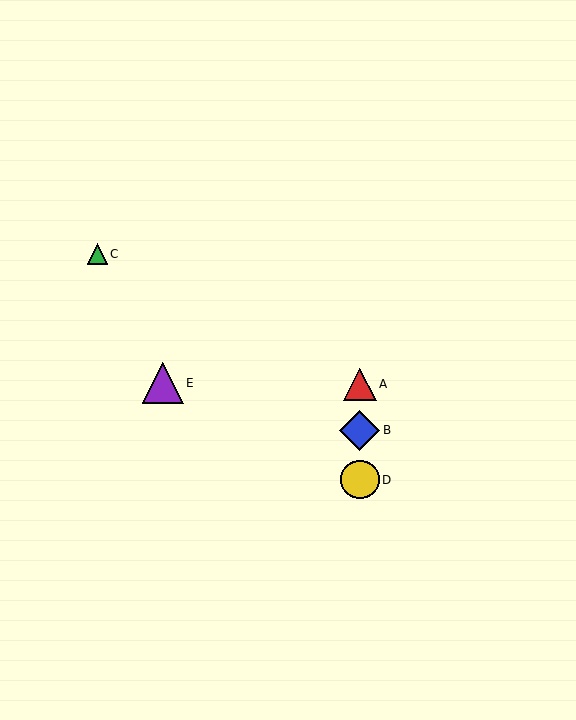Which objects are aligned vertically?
Objects A, B, D are aligned vertically.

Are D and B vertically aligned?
Yes, both are at x≈360.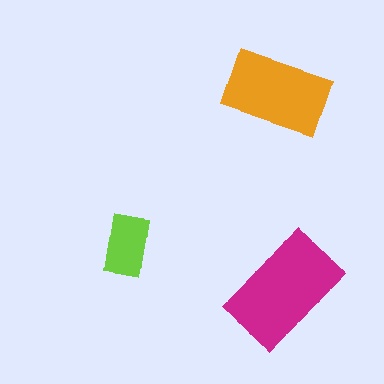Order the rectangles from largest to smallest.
the magenta one, the orange one, the lime one.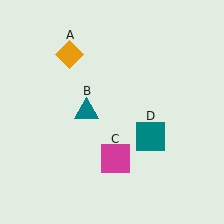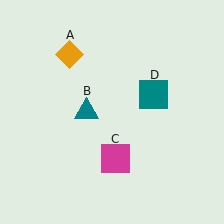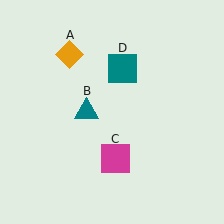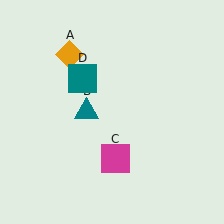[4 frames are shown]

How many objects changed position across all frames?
1 object changed position: teal square (object D).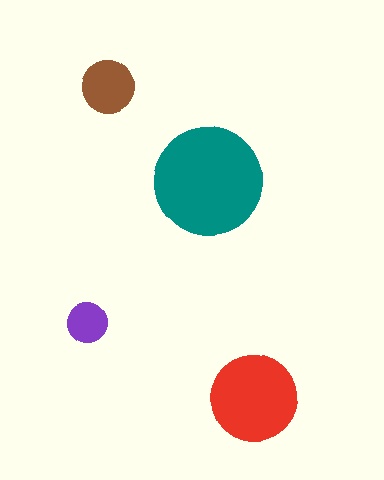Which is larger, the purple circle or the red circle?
The red one.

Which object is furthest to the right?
The red circle is rightmost.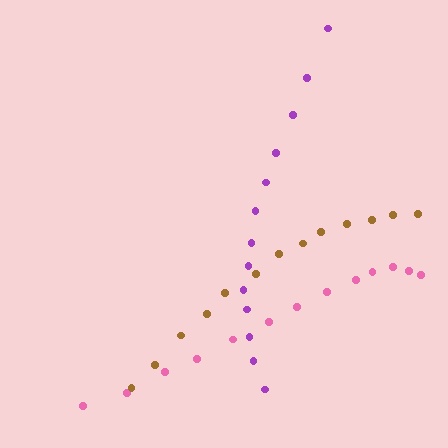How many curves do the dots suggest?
There are 3 distinct paths.